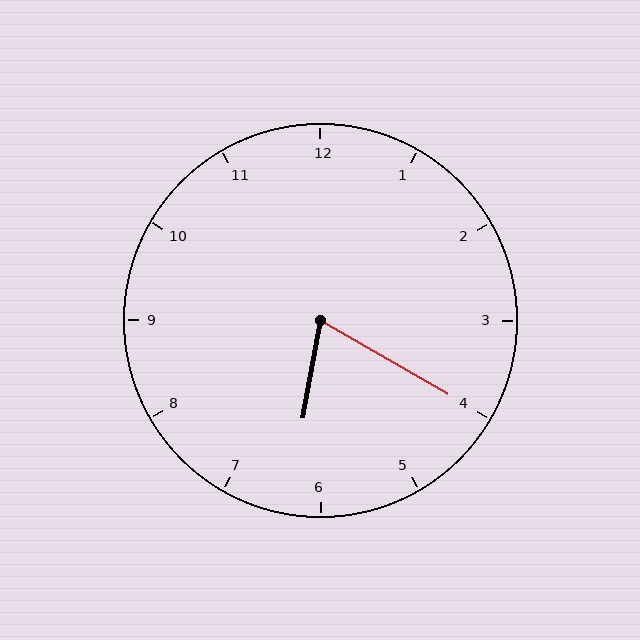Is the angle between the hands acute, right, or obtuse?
It is acute.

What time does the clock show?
6:20.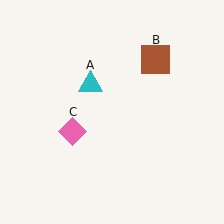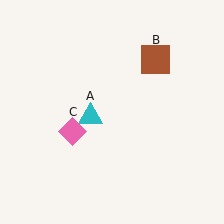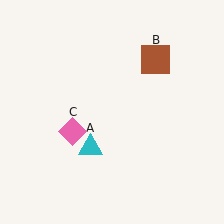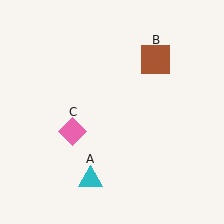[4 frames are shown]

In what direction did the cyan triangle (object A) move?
The cyan triangle (object A) moved down.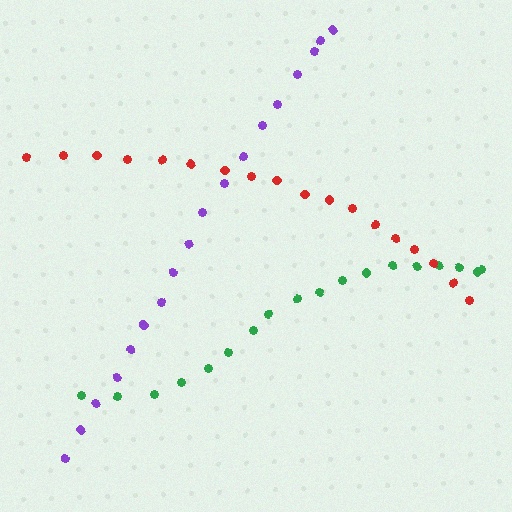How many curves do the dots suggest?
There are 3 distinct paths.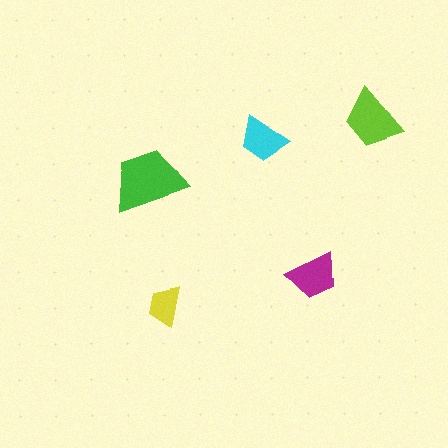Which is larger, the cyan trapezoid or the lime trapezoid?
The lime one.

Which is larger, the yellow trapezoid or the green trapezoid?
The green one.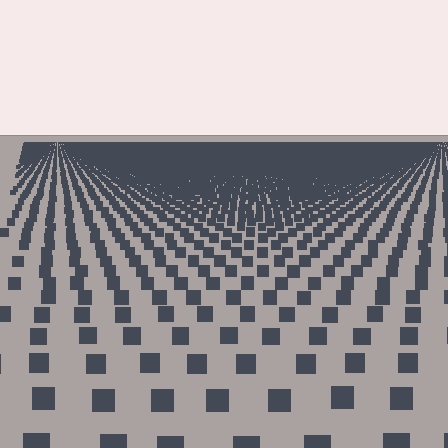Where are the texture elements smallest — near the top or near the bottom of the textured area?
Near the top.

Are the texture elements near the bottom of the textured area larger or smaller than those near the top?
Larger. Near the bottom, elements are closer to the viewer and appear at a bigger on-screen size.